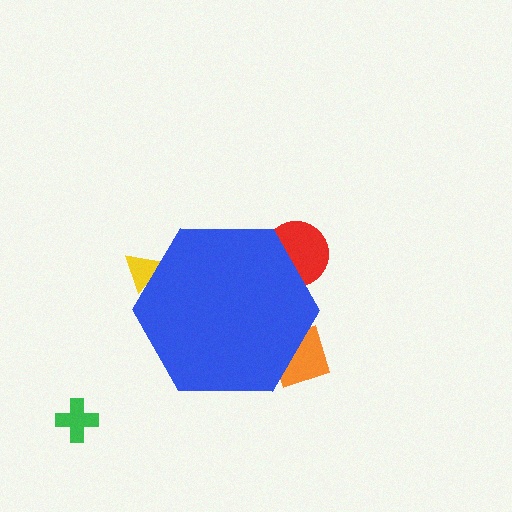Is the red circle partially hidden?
Yes, the red circle is partially hidden behind the blue hexagon.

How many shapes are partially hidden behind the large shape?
3 shapes are partially hidden.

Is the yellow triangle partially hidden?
Yes, the yellow triangle is partially hidden behind the blue hexagon.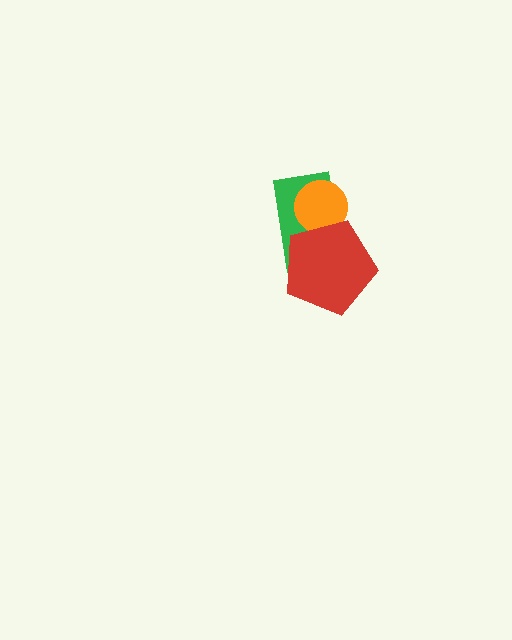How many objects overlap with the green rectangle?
2 objects overlap with the green rectangle.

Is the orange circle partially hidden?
Yes, it is partially covered by another shape.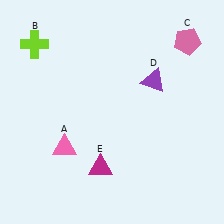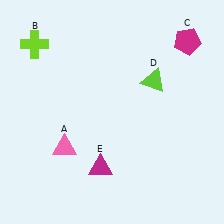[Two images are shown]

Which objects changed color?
C changed from pink to magenta. D changed from purple to lime.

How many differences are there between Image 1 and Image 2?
There are 2 differences between the two images.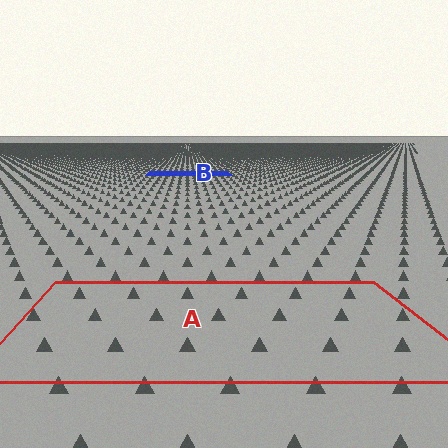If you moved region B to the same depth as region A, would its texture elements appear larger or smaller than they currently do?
They would appear larger. At a closer depth, the same texture elements are projected at a bigger on-screen size.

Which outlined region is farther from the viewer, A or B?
Region B is farther from the viewer — the texture elements inside it appear smaller and more densely packed.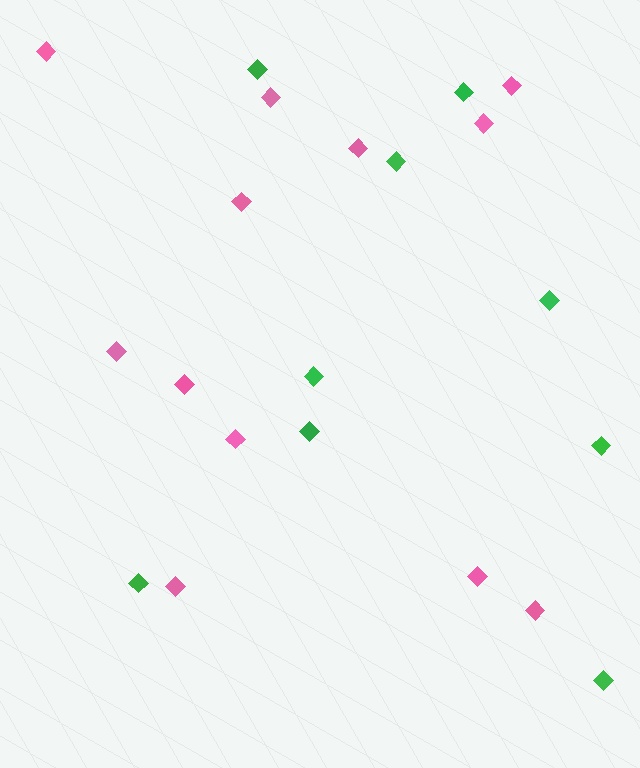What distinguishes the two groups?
There are 2 groups: one group of pink diamonds (12) and one group of green diamonds (9).